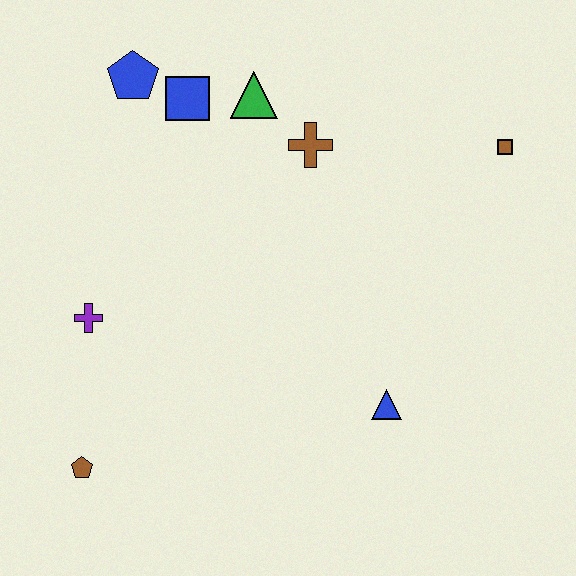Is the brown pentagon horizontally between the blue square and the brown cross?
No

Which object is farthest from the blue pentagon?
The blue triangle is farthest from the blue pentagon.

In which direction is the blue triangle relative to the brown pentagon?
The blue triangle is to the right of the brown pentagon.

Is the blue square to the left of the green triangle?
Yes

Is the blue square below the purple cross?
No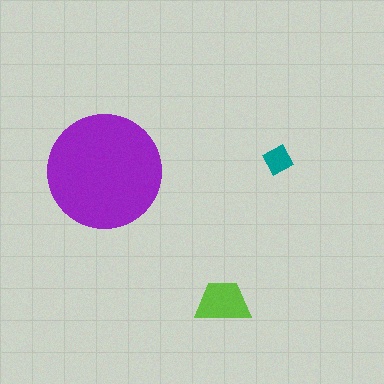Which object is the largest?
The purple circle.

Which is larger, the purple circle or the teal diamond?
The purple circle.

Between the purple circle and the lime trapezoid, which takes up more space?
The purple circle.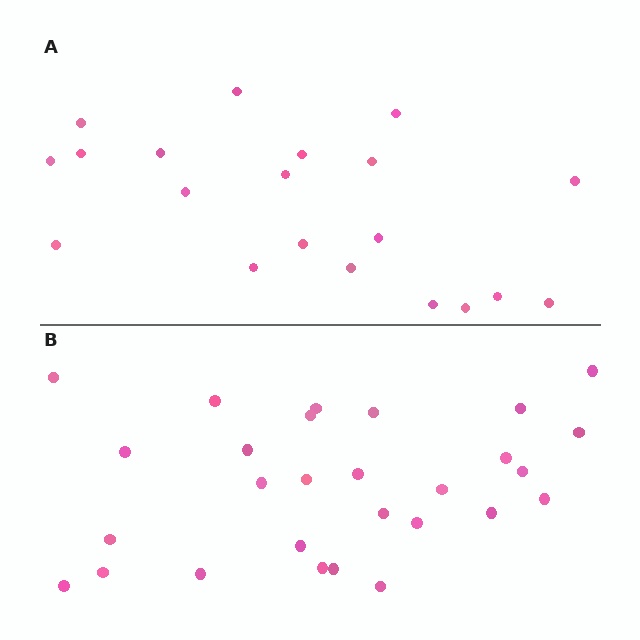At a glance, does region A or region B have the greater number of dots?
Region B (the bottom region) has more dots.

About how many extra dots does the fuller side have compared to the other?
Region B has roughly 8 or so more dots than region A.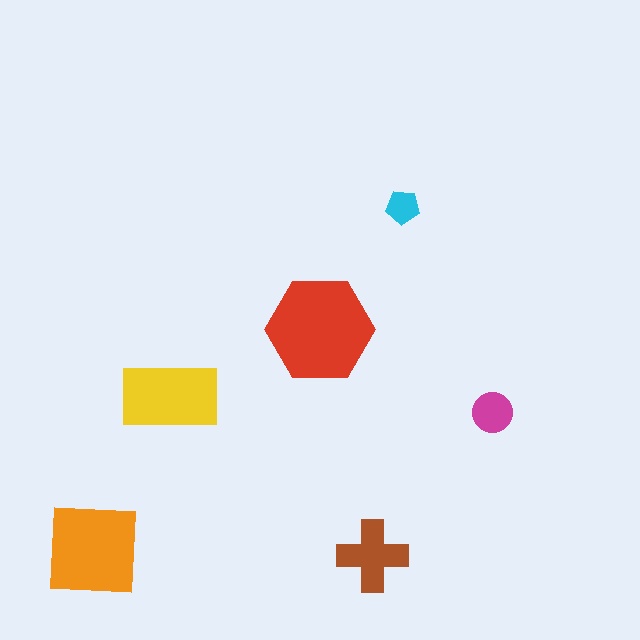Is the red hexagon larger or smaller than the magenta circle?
Larger.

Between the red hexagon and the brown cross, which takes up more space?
The red hexagon.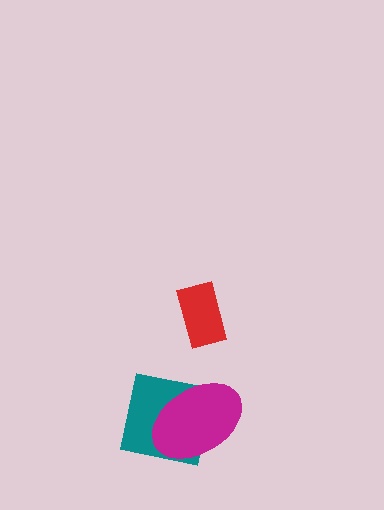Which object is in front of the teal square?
The magenta ellipse is in front of the teal square.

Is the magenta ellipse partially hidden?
No, no other shape covers it.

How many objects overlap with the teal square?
1 object overlaps with the teal square.